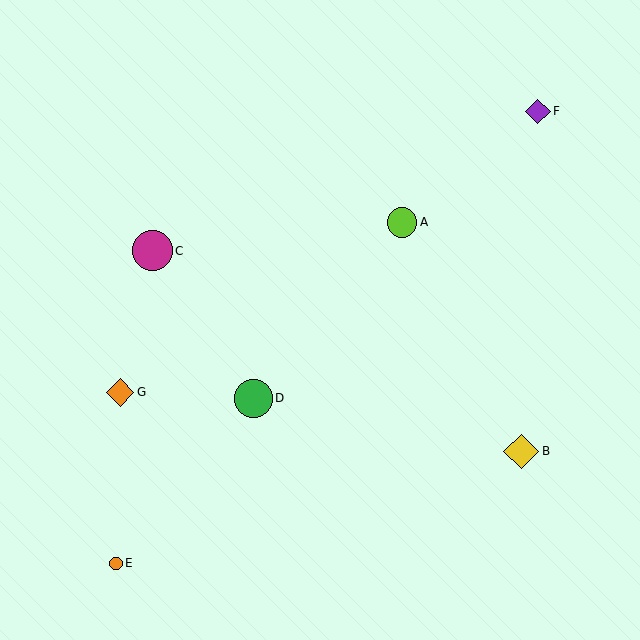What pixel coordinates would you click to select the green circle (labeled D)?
Click at (253, 398) to select the green circle D.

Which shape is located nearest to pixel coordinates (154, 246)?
The magenta circle (labeled C) at (152, 251) is nearest to that location.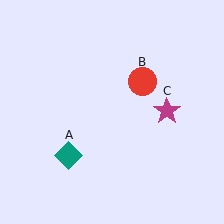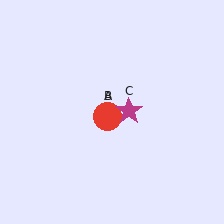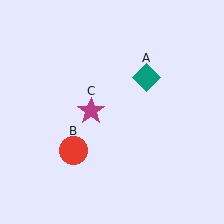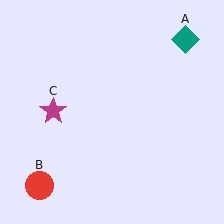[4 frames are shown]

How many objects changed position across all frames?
3 objects changed position: teal diamond (object A), red circle (object B), magenta star (object C).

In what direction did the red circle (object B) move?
The red circle (object B) moved down and to the left.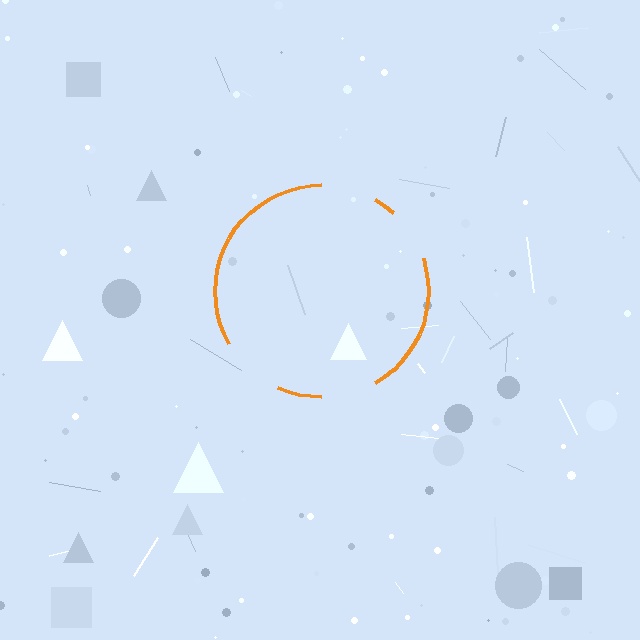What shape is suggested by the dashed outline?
The dashed outline suggests a circle.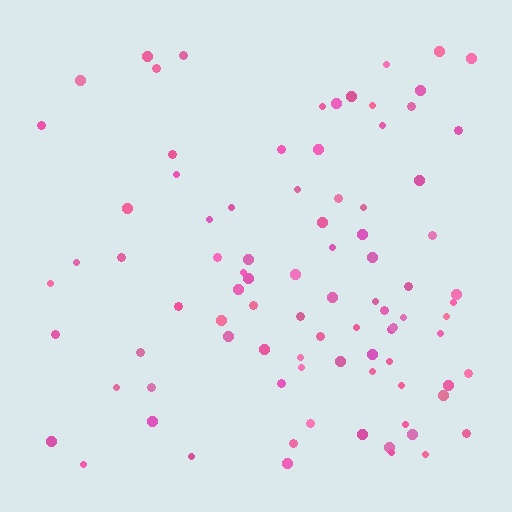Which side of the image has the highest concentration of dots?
The right.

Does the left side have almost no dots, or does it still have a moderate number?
Still a moderate number, just noticeably fewer than the right.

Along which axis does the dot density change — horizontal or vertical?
Horizontal.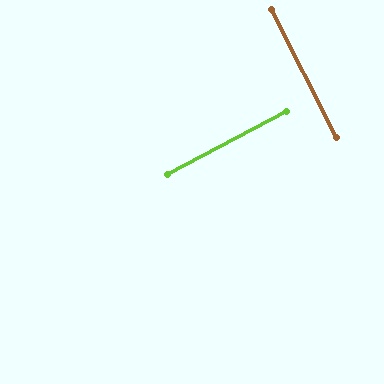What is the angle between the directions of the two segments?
Approximately 89 degrees.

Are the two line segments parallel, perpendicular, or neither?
Perpendicular — they meet at approximately 89°.